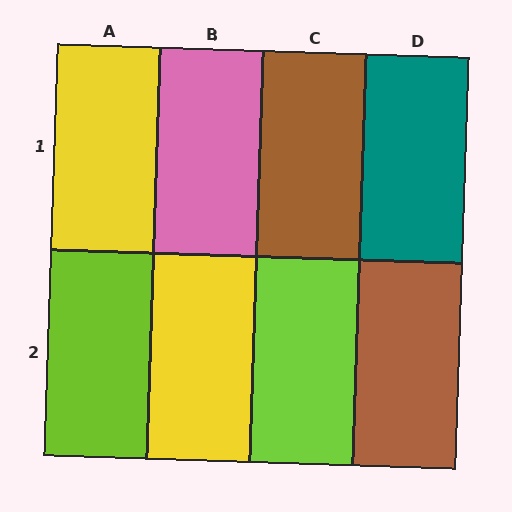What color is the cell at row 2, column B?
Yellow.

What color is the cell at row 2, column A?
Lime.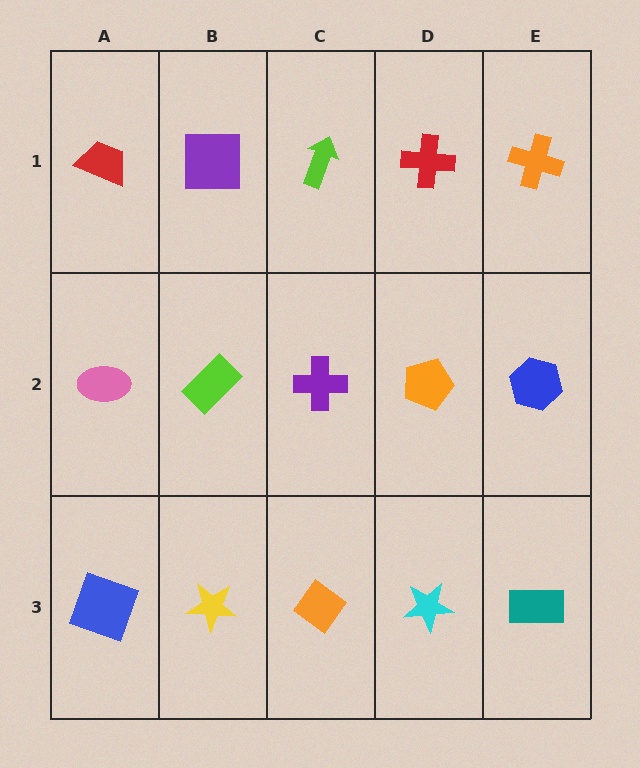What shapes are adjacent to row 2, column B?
A purple square (row 1, column B), a yellow star (row 3, column B), a pink ellipse (row 2, column A), a purple cross (row 2, column C).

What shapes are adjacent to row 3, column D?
An orange pentagon (row 2, column D), an orange diamond (row 3, column C), a teal rectangle (row 3, column E).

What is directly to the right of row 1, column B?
A lime arrow.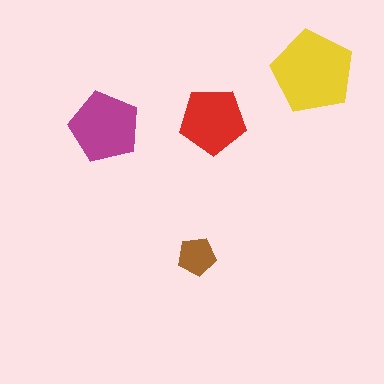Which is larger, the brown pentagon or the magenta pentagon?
The magenta one.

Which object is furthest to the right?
The yellow pentagon is rightmost.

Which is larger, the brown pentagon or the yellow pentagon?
The yellow one.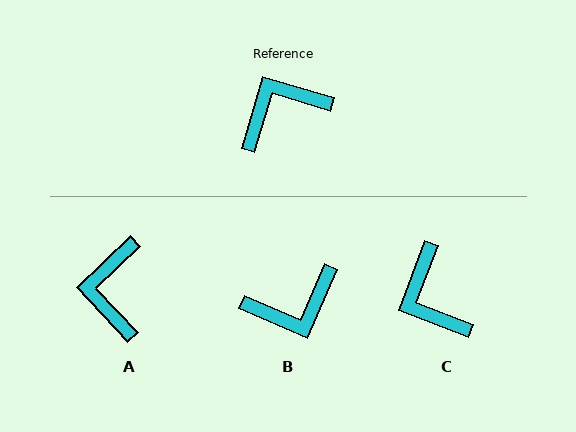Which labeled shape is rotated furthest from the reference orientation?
B, about 173 degrees away.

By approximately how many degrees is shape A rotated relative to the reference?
Approximately 60 degrees counter-clockwise.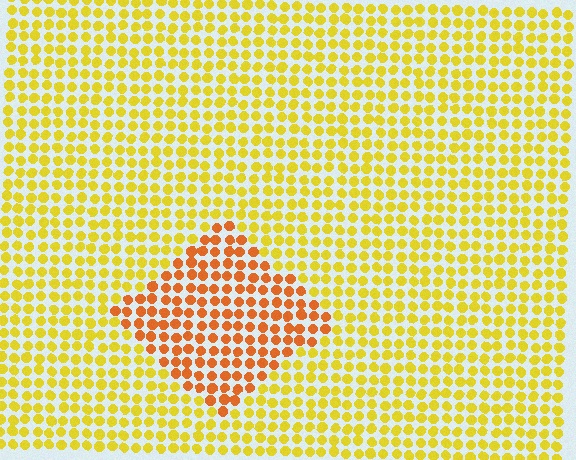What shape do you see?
I see a diamond.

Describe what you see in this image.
The image is filled with small yellow elements in a uniform arrangement. A diamond-shaped region is visible where the elements are tinted to a slightly different hue, forming a subtle color boundary.